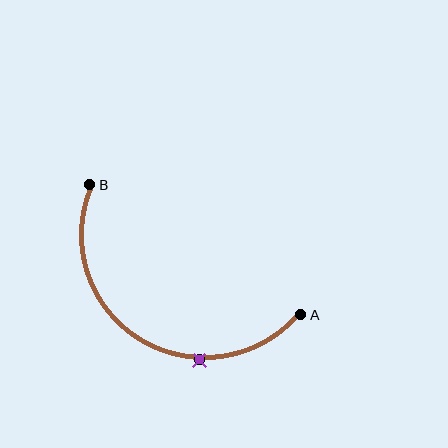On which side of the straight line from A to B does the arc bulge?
The arc bulges below the straight line connecting A and B.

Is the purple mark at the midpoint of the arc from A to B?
No. The purple mark lies on the arc but is closer to endpoint A. The arc midpoint would be at the point on the curve equidistant along the arc from both A and B.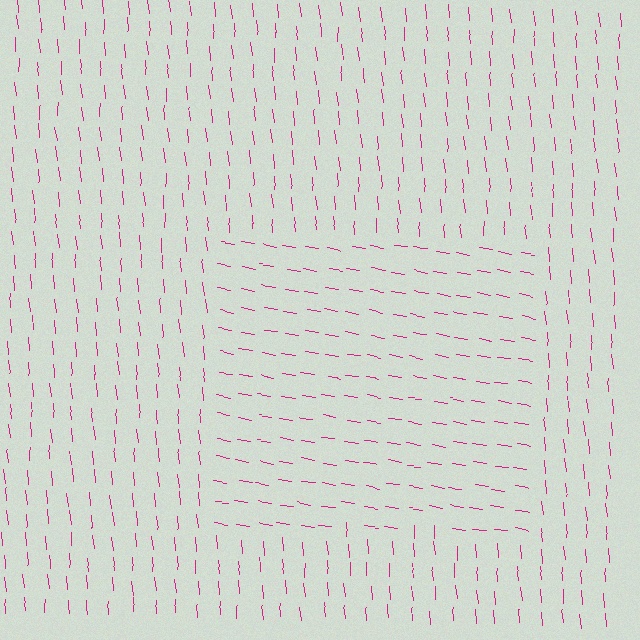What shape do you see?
I see a rectangle.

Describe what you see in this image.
The image is filled with small magenta line segments. A rectangle region in the image has lines oriented differently from the surrounding lines, creating a visible texture boundary.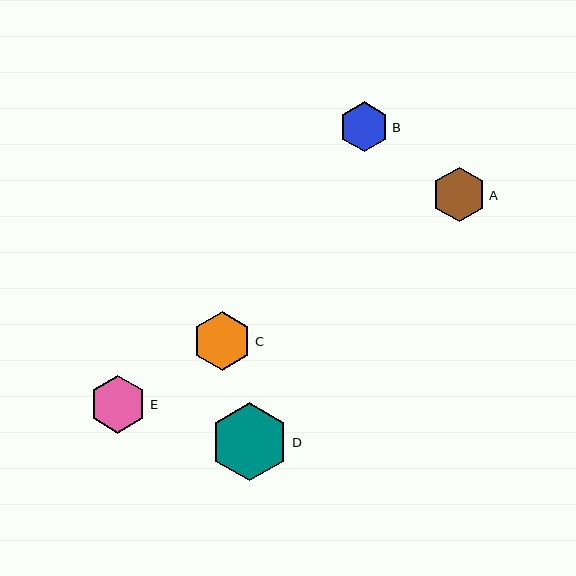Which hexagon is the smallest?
Hexagon B is the smallest with a size of approximately 50 pixels.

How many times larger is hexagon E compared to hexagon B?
Hexagon E is approximately 1.1 times the size of hexagon B.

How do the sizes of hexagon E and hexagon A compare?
Hexagon E and hexagon A are approximately the same size.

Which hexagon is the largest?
Hexagon D is the largest with a size of approximately 78 pixels.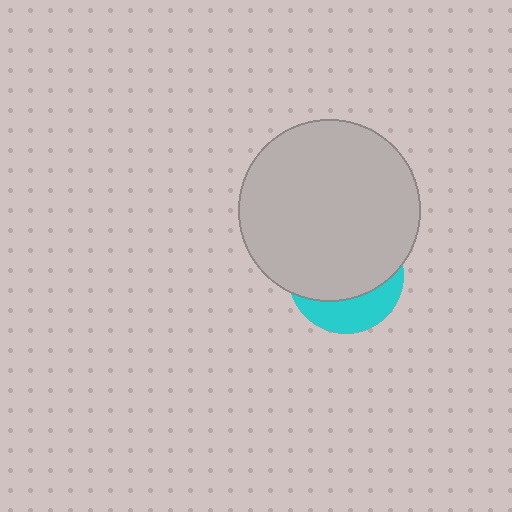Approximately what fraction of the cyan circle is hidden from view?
Roughly 69% of the cyan circle is hidden behind the light gray circle.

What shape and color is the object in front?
The object in front is a light gray circle.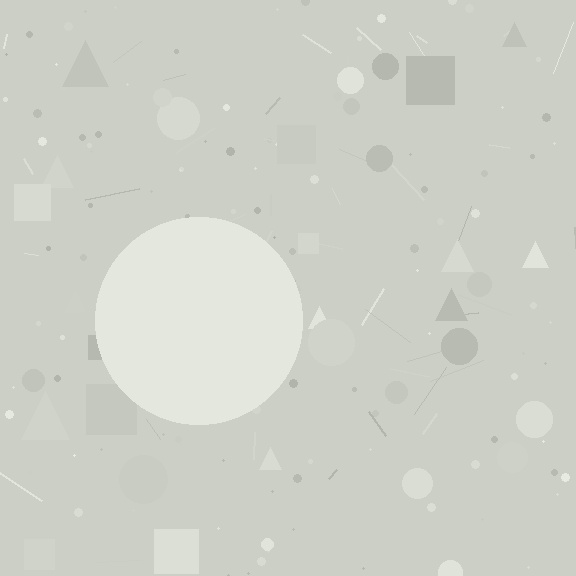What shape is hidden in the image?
A circle is hidden in the image.